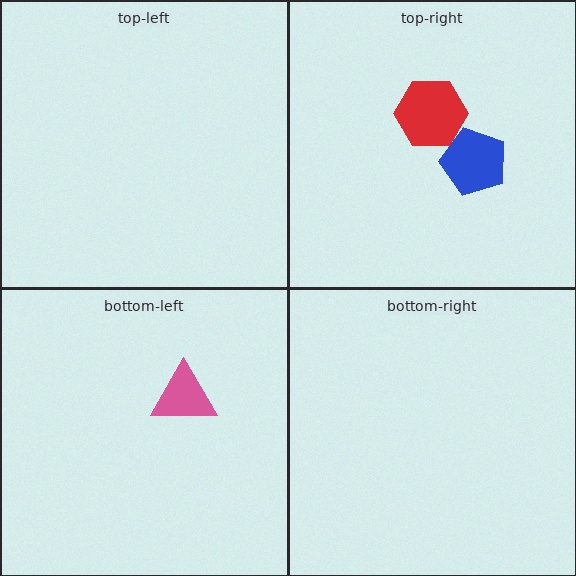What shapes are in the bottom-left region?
The pink triangle.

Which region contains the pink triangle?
The bottom-left region.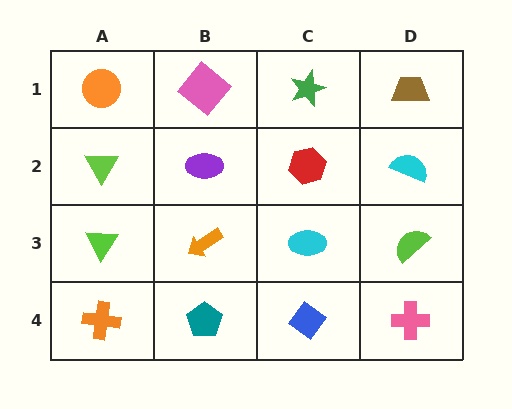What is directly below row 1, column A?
A lime triangle.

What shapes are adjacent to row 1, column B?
A purple ellipse (row 2, column B), an orange circle (row 1, column A), a green star (row 1, column C).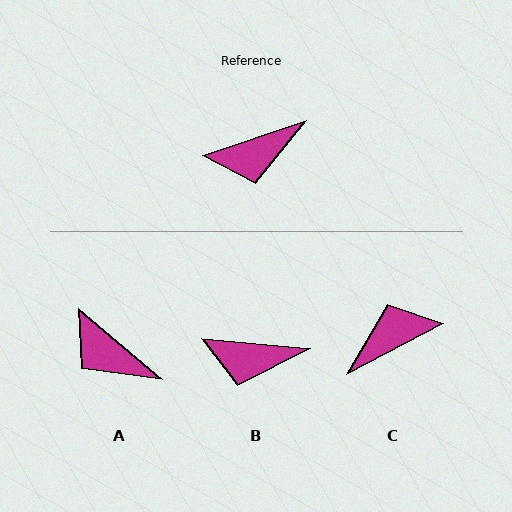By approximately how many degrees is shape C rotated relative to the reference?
Approximately 171 degrees clockwise.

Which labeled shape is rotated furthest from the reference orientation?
C, about 171 degrees away.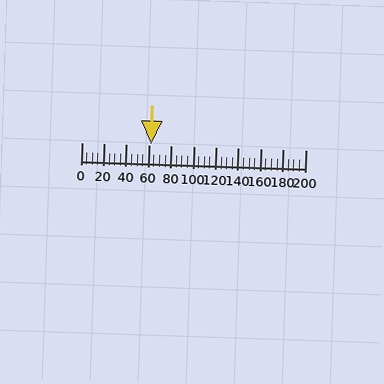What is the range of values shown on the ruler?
The ruler shows values from 0 to 200.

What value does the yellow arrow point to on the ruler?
The yellow arrow points to approximately 62.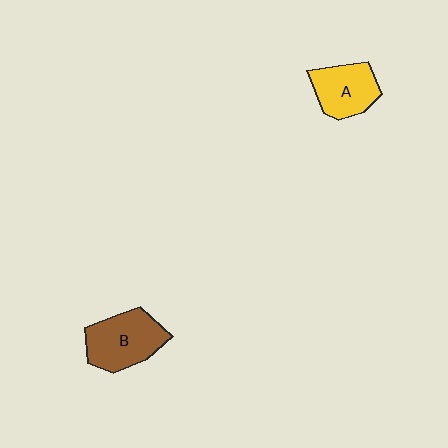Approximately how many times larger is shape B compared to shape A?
Approximately 1.2 times.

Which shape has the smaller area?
Shape A (yellow).